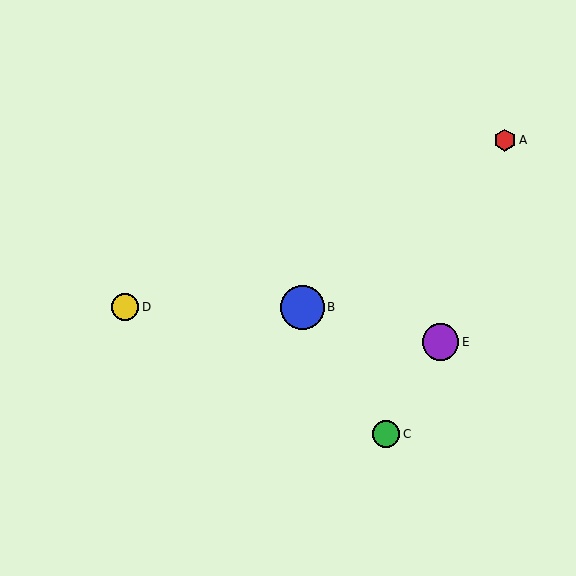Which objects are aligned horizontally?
Objects B, D are aligned horizontally.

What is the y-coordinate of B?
Object B is at y≈307.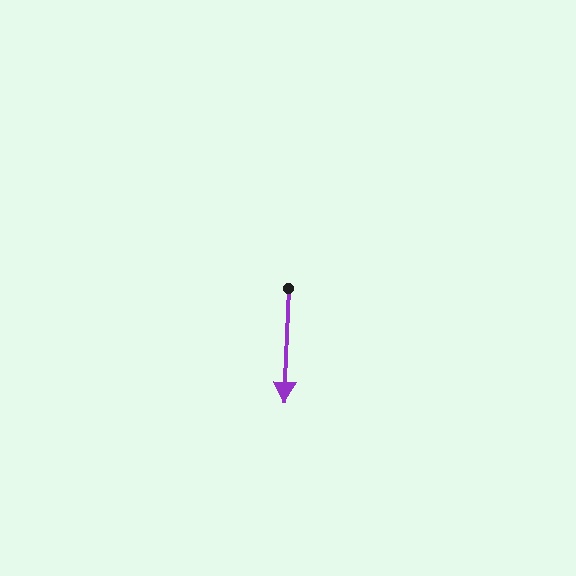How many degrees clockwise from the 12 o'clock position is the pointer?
Approximately 182 degrees.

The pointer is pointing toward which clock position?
Roughly 6 o'clock.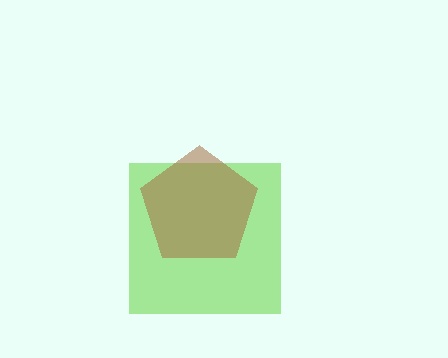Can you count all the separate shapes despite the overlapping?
Yes, there are 2 separate shapes.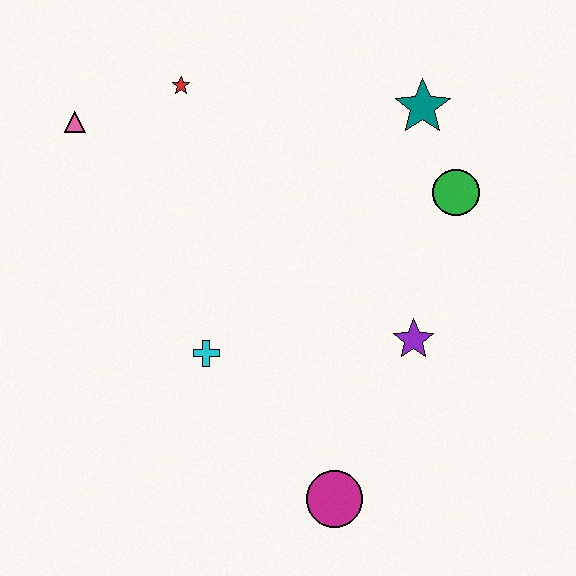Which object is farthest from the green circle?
The pink triangle is farthest from the green circle.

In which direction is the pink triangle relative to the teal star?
The pink triangle is to the left of the teal star.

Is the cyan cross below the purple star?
Yes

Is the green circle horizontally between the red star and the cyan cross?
No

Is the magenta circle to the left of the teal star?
Yes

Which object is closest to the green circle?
The teal star is closest to the green circle.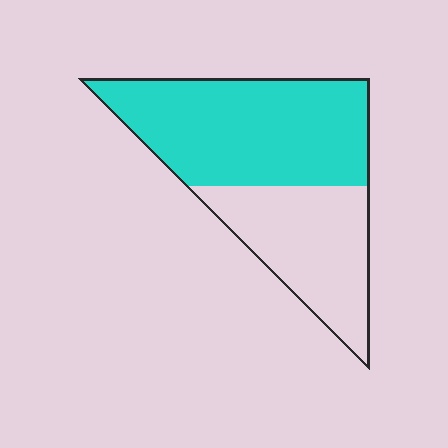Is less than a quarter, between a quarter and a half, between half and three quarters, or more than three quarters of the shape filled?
Between half and three quarters.